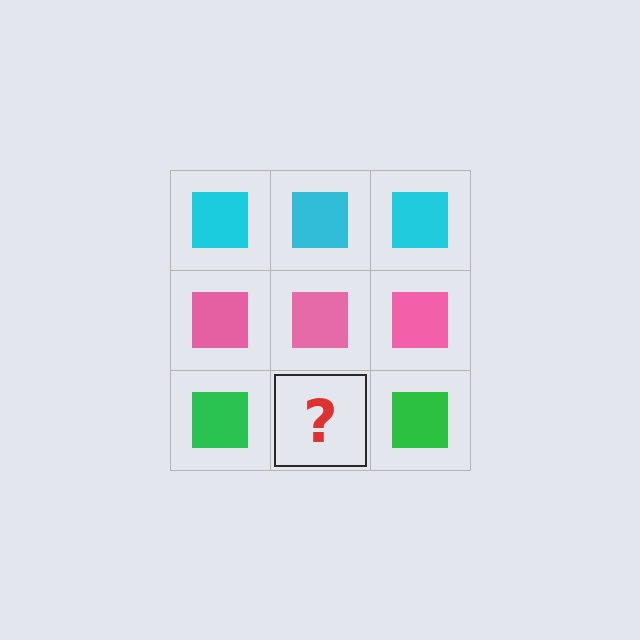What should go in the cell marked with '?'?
The missing cell should contain a green square.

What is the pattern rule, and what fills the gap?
The rule is that each row has a consistent color. The gap should be filled with a green square.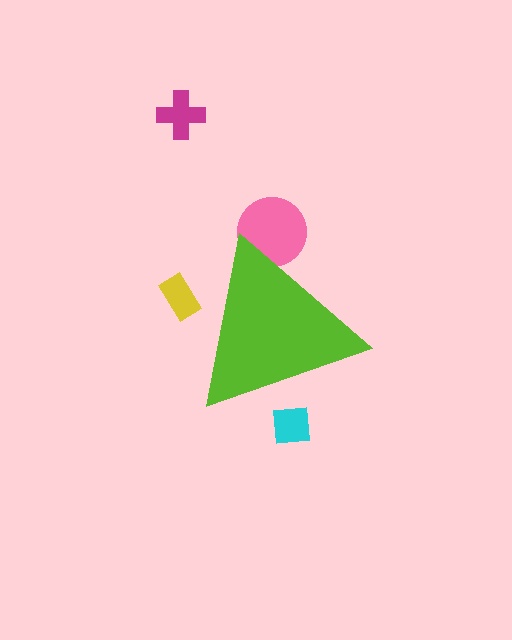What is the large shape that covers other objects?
A lime triangle.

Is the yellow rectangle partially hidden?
Yes, the yellow rectangle is partially hidden behind the lime triangle.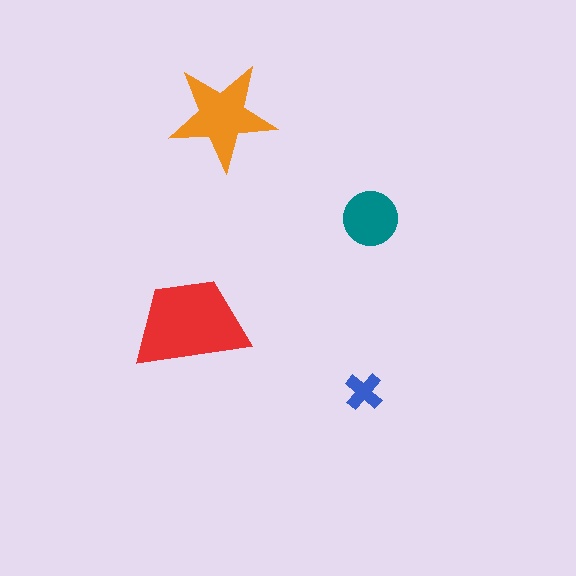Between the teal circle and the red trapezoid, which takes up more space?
The red trapezoid.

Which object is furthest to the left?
The red trapezoid is leftmost.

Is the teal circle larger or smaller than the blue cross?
Larger.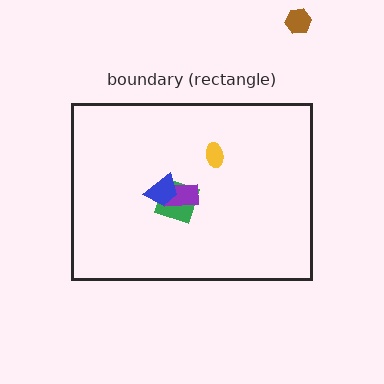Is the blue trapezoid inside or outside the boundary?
Inside.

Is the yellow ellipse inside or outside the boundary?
Inside.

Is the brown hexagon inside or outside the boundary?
Outside.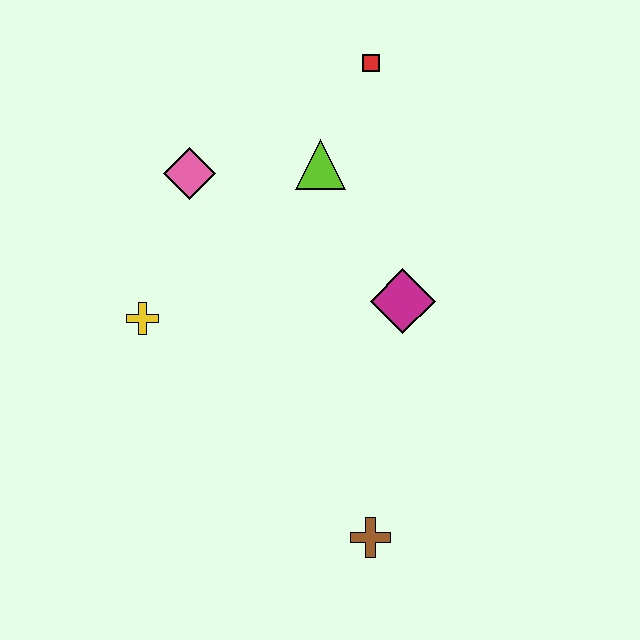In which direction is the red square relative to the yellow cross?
The red square is above the yellow cross.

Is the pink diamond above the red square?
No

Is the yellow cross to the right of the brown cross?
No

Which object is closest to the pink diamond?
The lime triangle is closest to the pink diamond.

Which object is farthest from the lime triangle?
The brown cross is farthest from the lime triangle.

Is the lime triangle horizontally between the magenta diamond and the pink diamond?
Yes